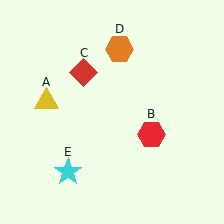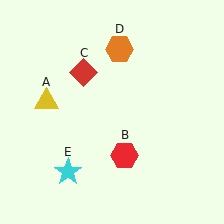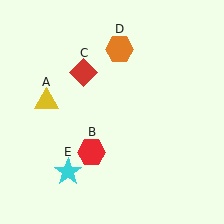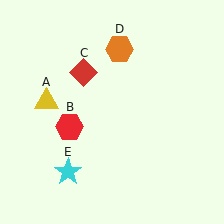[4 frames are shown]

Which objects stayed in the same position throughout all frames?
Yellow triangle (object A) and red diamond (object C) and orange hexagon (object D) and cyan star (object E) remained stationary.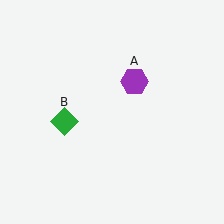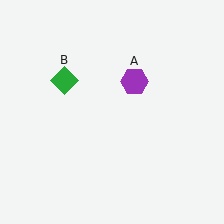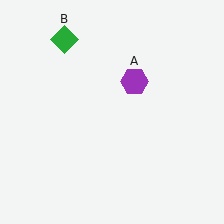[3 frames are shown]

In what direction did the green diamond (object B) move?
The green diamond (object B) moved up.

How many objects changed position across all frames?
1 object changed position: green diamond (object B).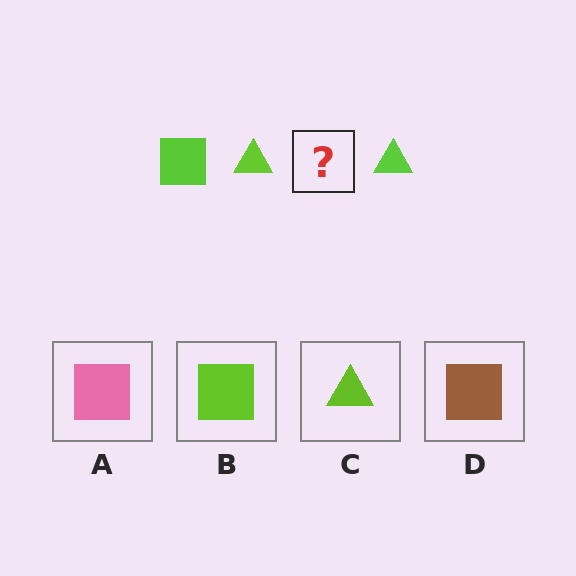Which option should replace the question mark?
Option B.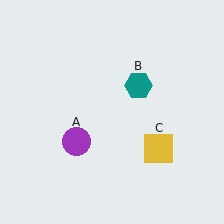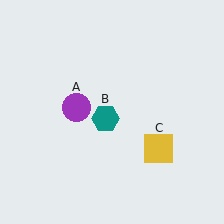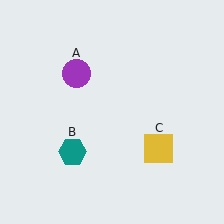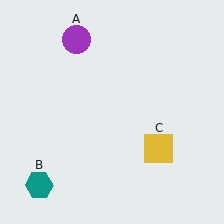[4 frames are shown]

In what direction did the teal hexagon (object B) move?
The teal hexagon (object B) moved down and to the left.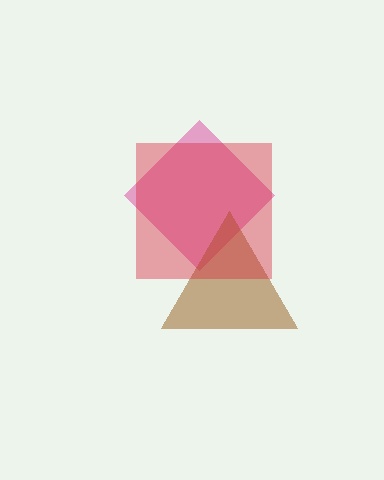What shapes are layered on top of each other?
The layered shapes are: a pink diamond, a brown triangle, a red square.